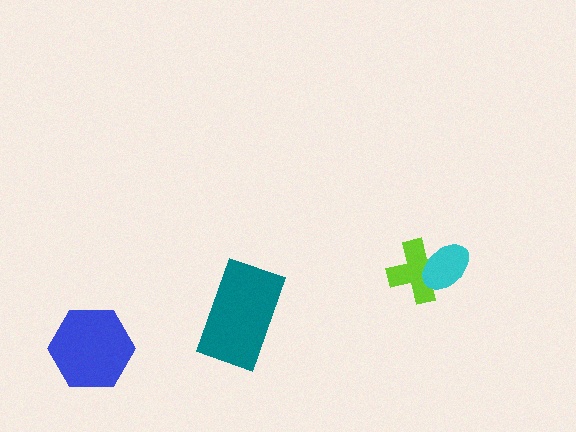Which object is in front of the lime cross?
The cyan ellipse is in front of the lime cross.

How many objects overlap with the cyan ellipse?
1 object overlaps with the cyan ellipse.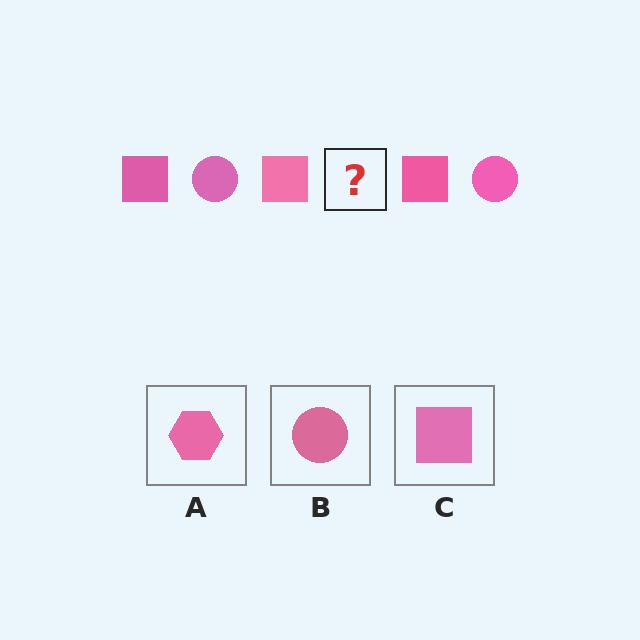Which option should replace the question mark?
Option B.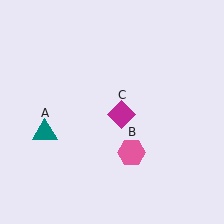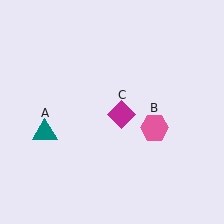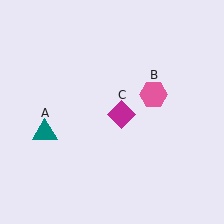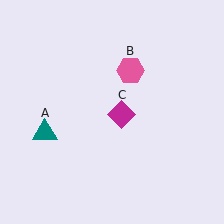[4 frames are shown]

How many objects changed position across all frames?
1 object changed position: pink hexagon (object B).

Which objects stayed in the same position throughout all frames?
Teal triangle (object A) and magenta diamond (object C) remained stationary.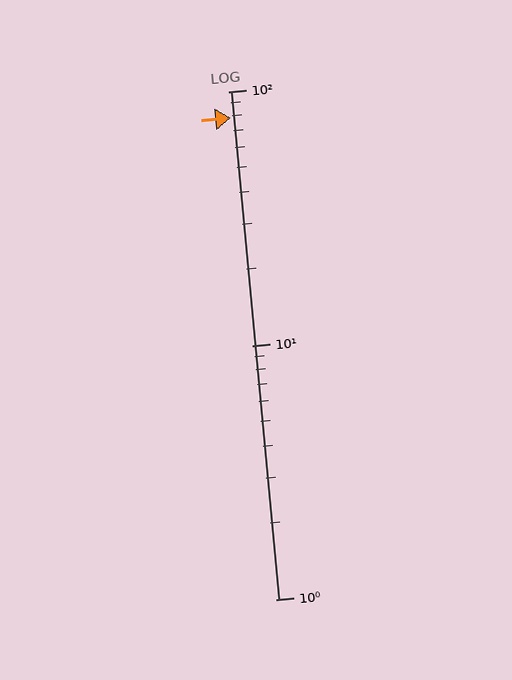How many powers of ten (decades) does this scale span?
The scale spans 2 decades, from 1 to 100.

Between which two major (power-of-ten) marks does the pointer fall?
The pointer is between 10 and 100.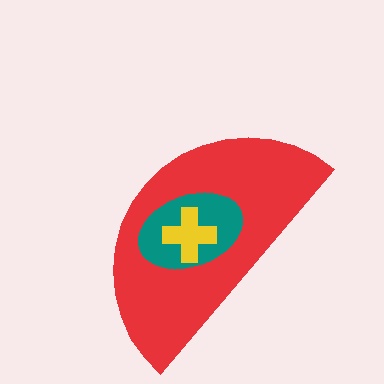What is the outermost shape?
The red semicircle.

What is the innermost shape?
The yellow cross.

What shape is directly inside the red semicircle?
The teal ellipse.